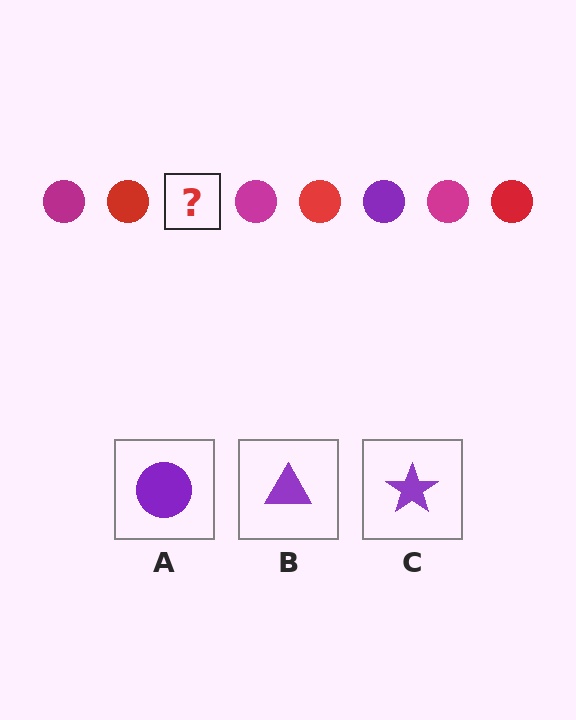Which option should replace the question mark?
Option A.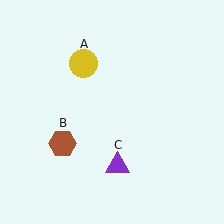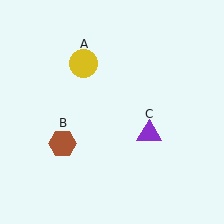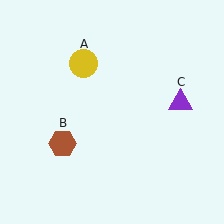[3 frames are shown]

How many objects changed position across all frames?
1 object changed position: purple triangle (object C).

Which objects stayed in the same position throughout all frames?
Yellow circle (object A) and brown hexagon (object B) remained stationary.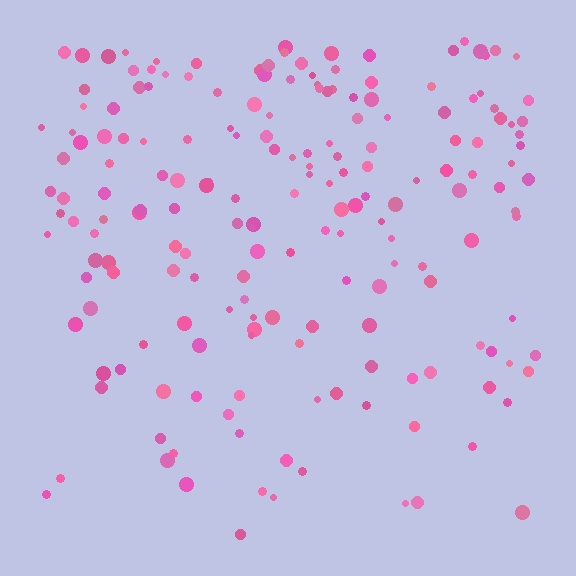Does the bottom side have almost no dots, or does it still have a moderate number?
Still a moderate number, just noticeably fewer than the top.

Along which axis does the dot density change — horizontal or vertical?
Vertical.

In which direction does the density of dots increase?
From bottom to top, with the top side densest.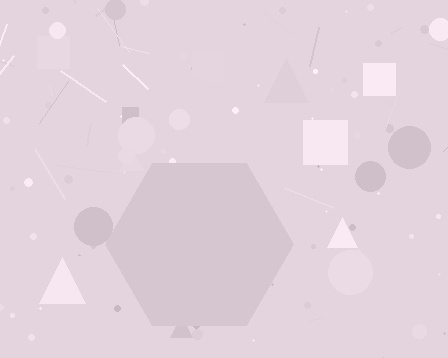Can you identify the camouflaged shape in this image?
The camouflaged shape is a hexagon.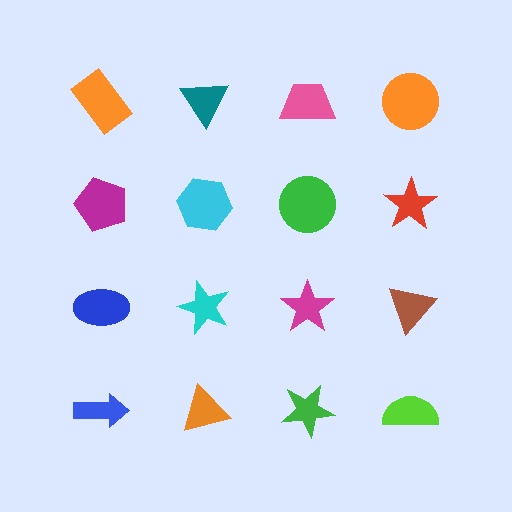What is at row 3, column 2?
A cyan star.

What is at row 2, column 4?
A red star.